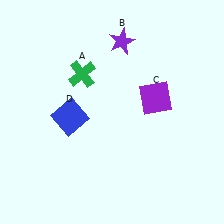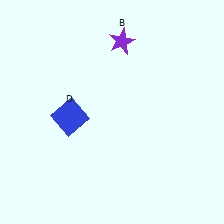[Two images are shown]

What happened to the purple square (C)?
The purple square (C) was removed in Image 2. It was in the top-right area of Image 1.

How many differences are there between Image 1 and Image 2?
There are 2 differences between the two images.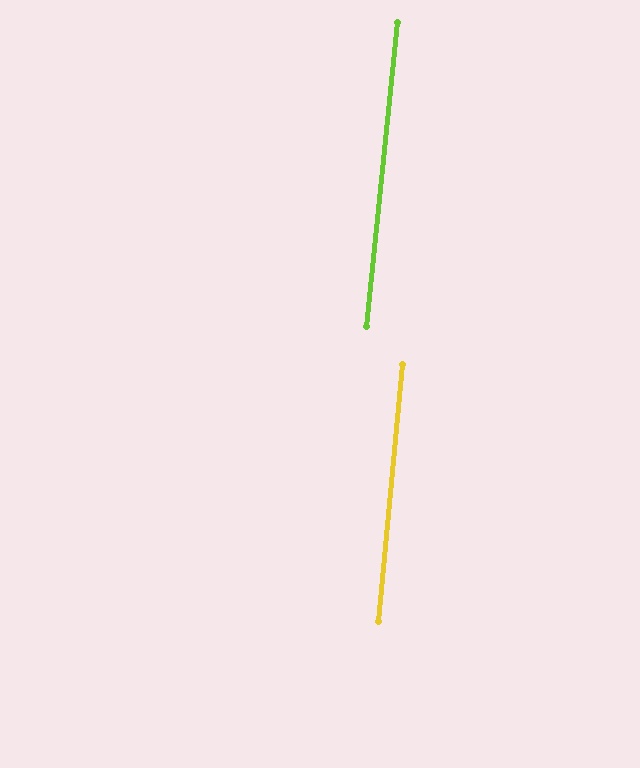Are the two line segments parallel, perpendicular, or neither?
Parallel — their directions differ by only 0.6°.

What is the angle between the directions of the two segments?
Approximately 1 degree.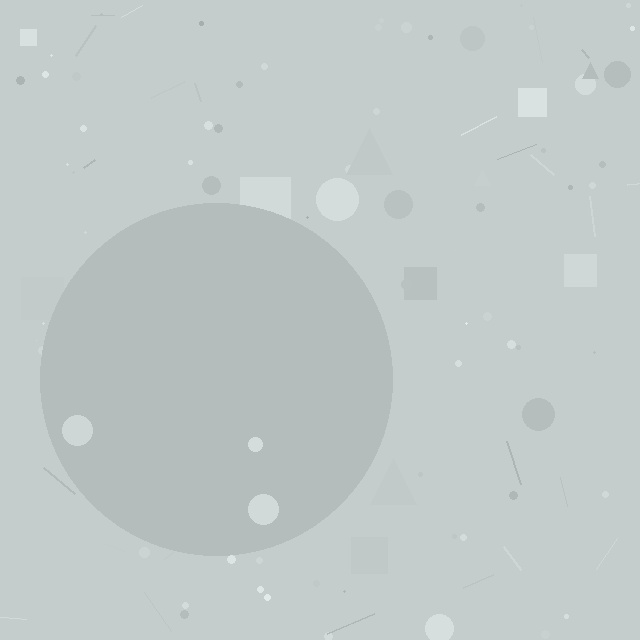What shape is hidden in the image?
A circle is hidden in the image.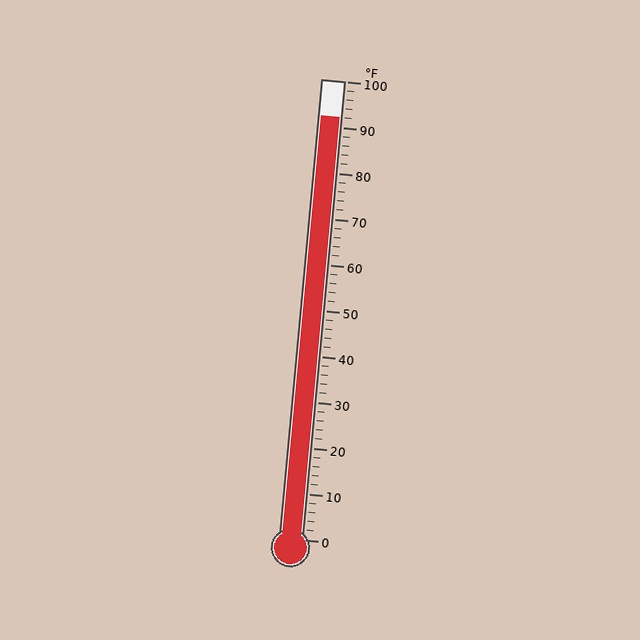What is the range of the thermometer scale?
The thermometer scale ranges from 0°F to 100°F.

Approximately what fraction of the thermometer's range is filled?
The thermometer is filled to approximately 90% of its range.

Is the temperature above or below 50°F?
The temperature is above 50°F.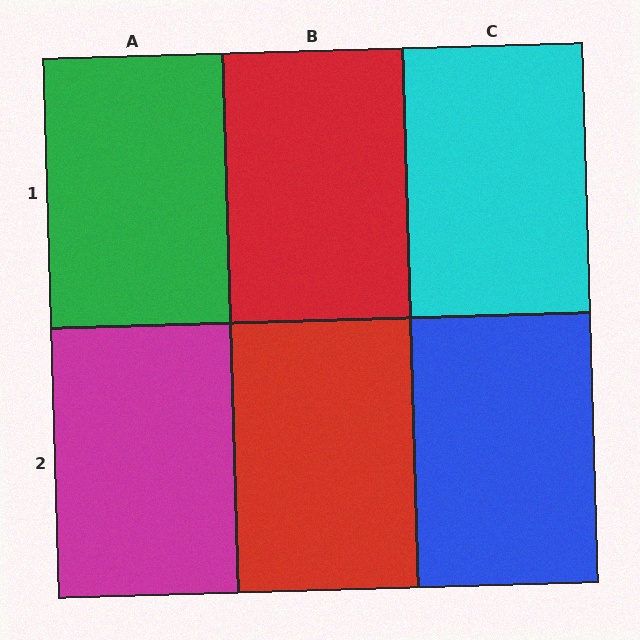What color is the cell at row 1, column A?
Green.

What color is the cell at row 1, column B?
Red.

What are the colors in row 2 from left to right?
Magenta, red, blue.